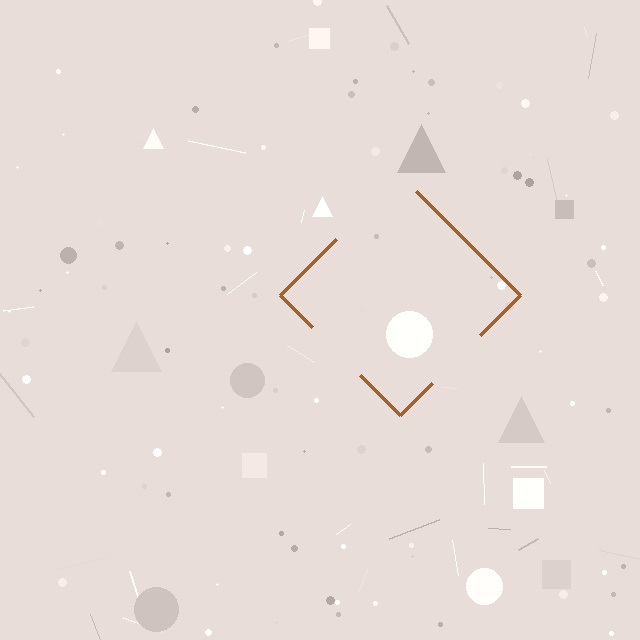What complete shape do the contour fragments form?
The contour fragments form a diamond.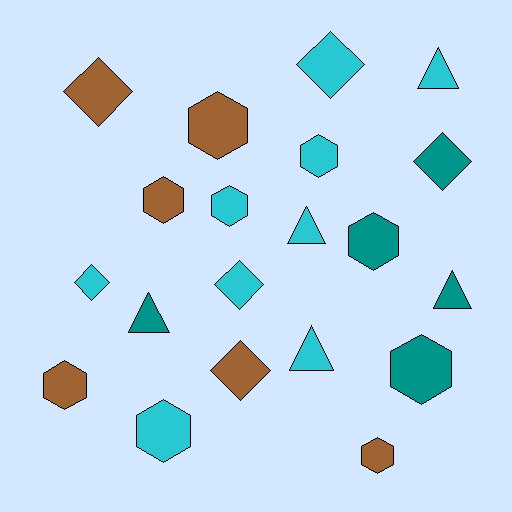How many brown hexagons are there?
There are 4 brown hexagons.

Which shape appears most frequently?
Hexagon, with 9 objects.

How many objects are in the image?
There are 20 objects.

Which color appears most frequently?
Cyan, with 9 objects.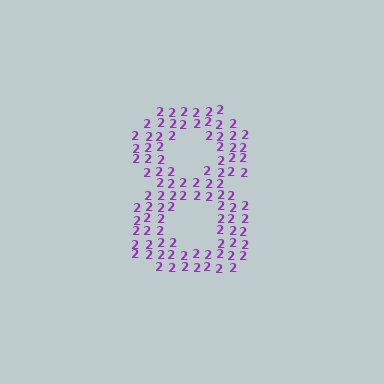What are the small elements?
The small elements are digit 2's.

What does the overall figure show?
The overall figure shows the digit 8.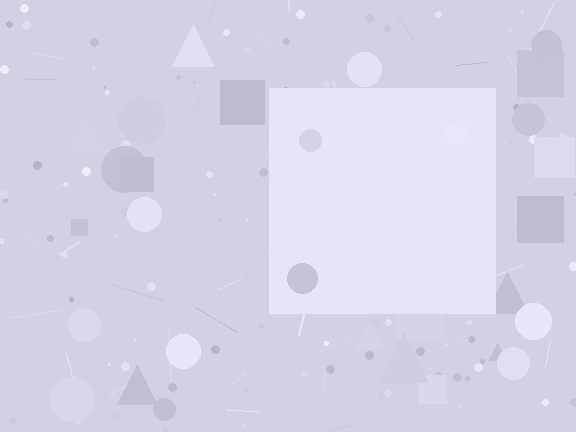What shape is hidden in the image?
A square is hidden in the image.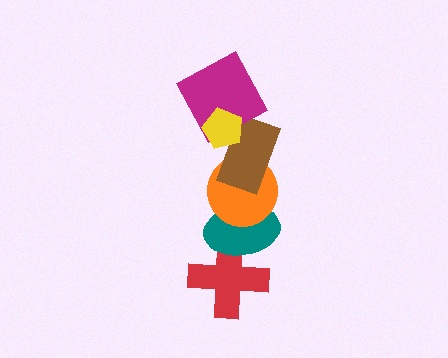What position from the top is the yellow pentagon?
The yellow pentagon is 1st from the top.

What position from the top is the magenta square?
The magenta square is 2nd from the top.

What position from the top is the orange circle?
The orange circle is 4th from the top.